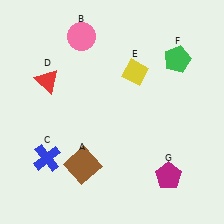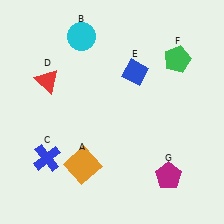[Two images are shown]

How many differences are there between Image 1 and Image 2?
There are 3 differences between the two images.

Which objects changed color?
A changed from brown to orange. B changed from pink to cyan. E changed from yellow to blue.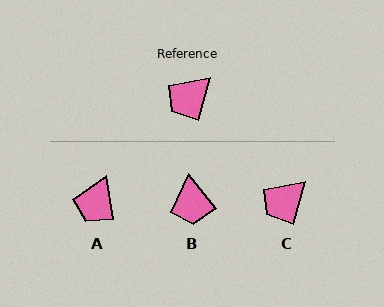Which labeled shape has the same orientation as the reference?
C.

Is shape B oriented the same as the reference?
No, it is off by about 55 degrees.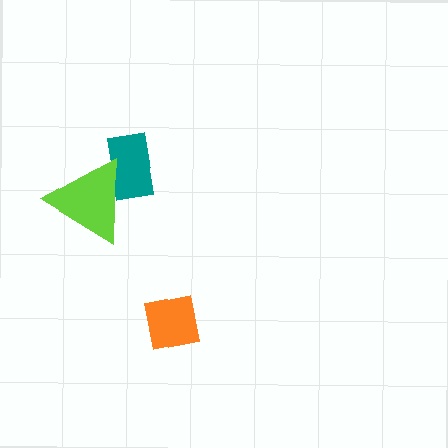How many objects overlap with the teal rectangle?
1 object overlaps with the teal rectangle.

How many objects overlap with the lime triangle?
1 object overlaps with the lime triangle.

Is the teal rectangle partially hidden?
Yes, it is partially covered by another shape.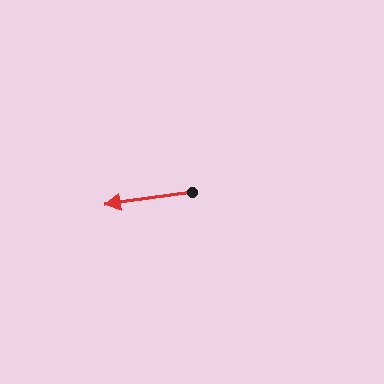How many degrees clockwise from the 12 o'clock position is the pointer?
Approximately 262 degrees.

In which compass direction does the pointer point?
West.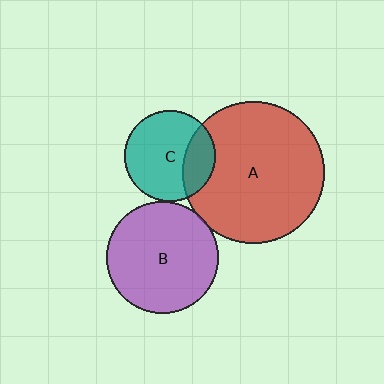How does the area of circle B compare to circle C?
Approximately 1.5 times.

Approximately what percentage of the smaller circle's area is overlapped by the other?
Approximately 5%.